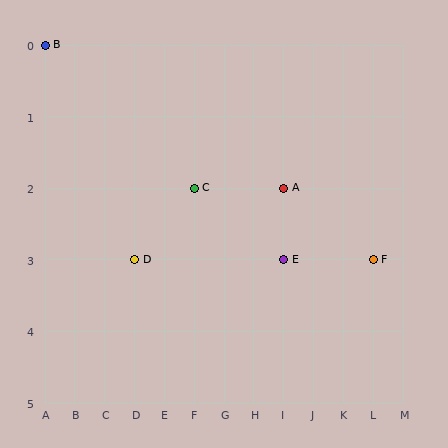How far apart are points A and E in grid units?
Points A and E are 1 row apart.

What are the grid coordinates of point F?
Point F is at grid coordinates (L, 3).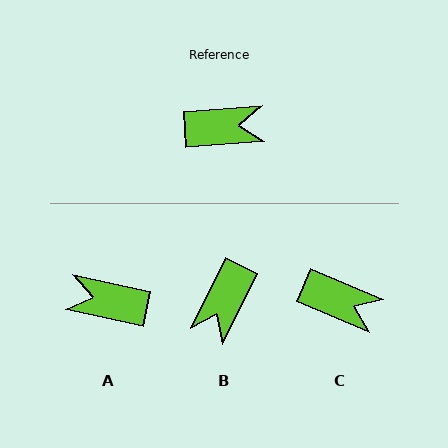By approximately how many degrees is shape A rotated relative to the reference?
Approximately 164 degrees counter-clockwise.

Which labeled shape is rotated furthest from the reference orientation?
A, about 164 degrees away.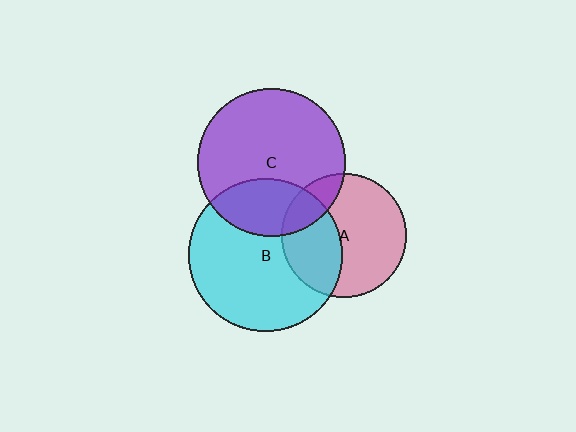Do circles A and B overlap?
Yes.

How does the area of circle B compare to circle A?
Approximately 1.5 times.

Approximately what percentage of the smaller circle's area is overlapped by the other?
Approximately 35%.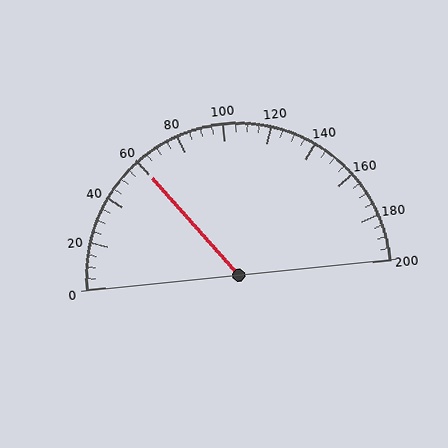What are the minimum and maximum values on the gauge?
The gauge ranges from 0 to 200.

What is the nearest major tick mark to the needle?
The nearest major tick mark is 60.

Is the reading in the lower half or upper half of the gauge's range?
The reading is in the lower half of the range (0 to 200).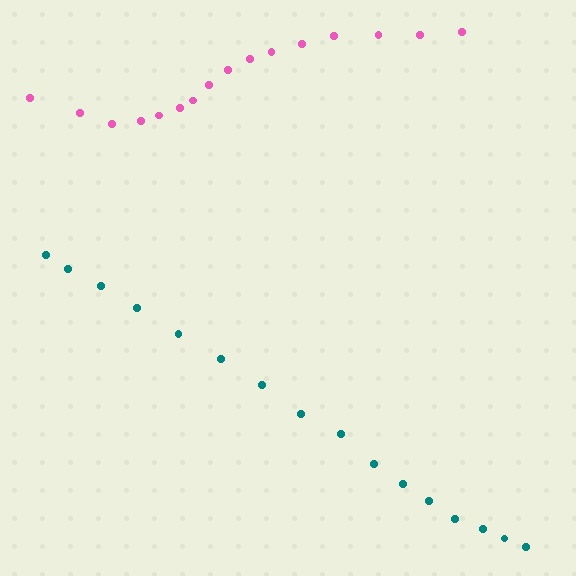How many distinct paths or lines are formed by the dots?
There are 2 distinct paths.